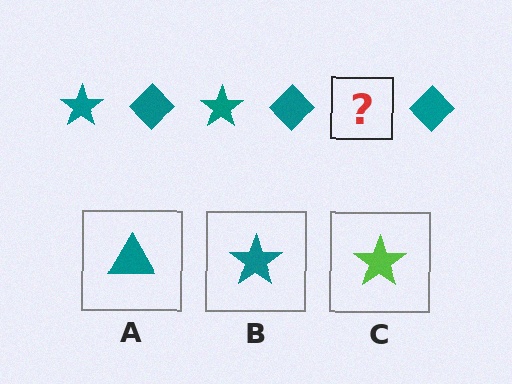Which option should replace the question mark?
Option B.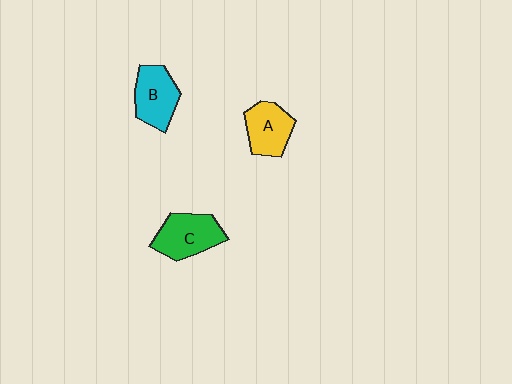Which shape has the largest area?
Shape C (green).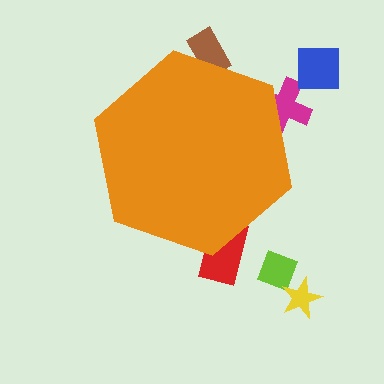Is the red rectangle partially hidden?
Yes, the red rectangle is partially hidden behind the orange hexagon.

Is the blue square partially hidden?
No, the blue square is fully visible.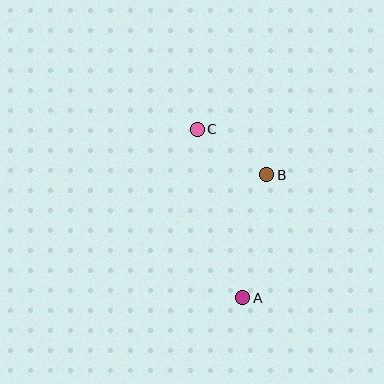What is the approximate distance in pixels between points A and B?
The distance between A and B is approximately 125 pixels.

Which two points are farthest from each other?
Points A and C are farthest from each other.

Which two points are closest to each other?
Points B and C are closest to each other.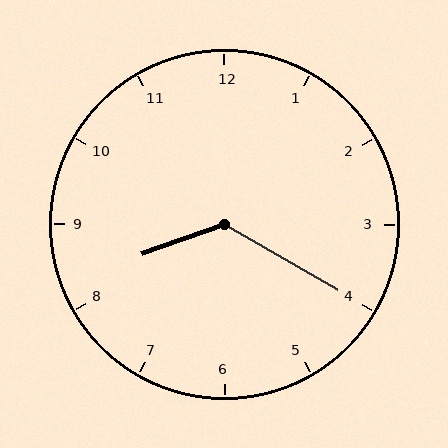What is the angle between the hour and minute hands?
Approximately 130 degrees.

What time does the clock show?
8:20.